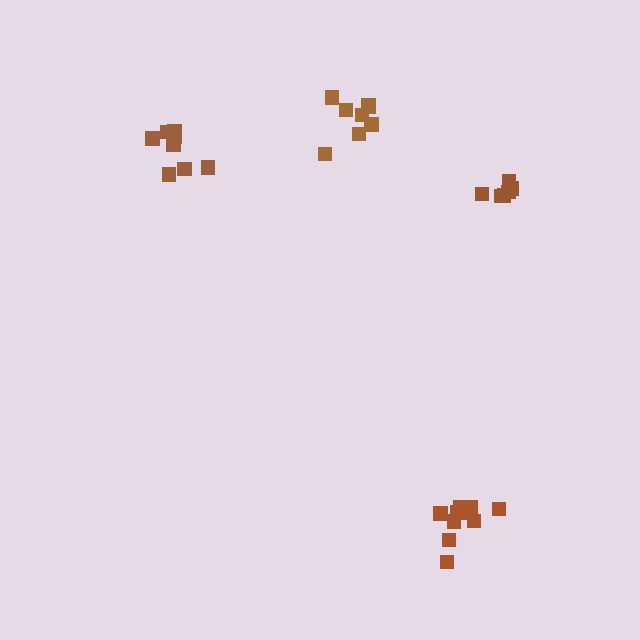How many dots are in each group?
Group 1: 8 dots, Group 2: 7 dots, Group 3: 10 dots, Group 4: 8 dots (33 total).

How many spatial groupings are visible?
There are 4 spatial groupings.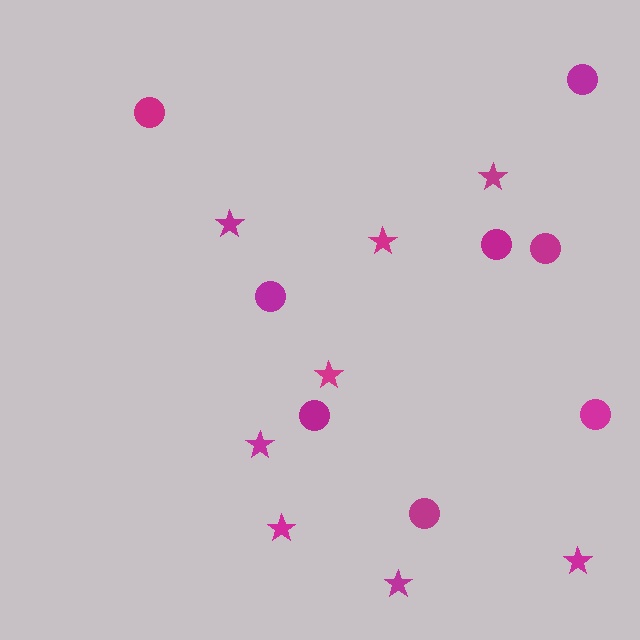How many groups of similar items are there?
There are 2 groups: one group of circles (8) and one group of stars (8).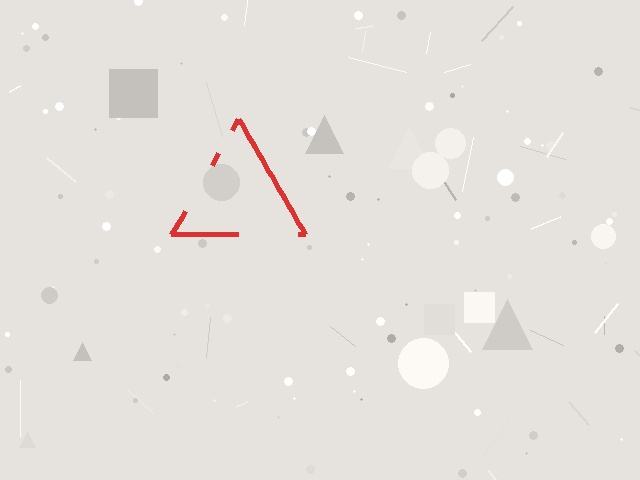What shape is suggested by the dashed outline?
The dashed outline suggests a triangle.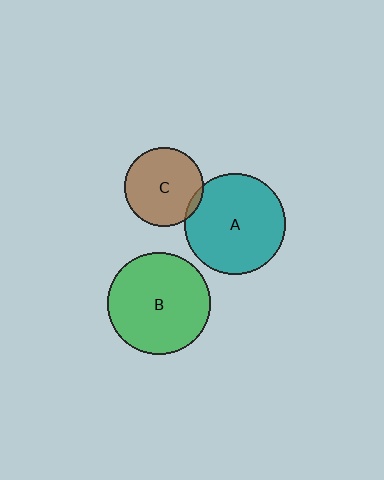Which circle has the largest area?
Circle B (green).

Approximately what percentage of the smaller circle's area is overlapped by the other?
Approximately 5%.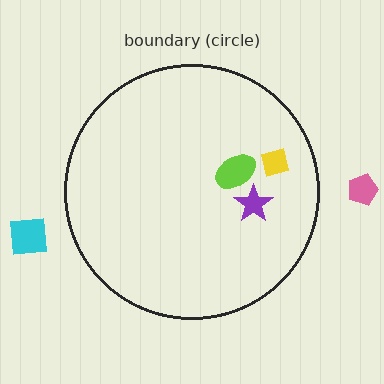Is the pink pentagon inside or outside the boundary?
Outside.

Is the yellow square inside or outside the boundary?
Inside.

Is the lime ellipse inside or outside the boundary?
Inside.